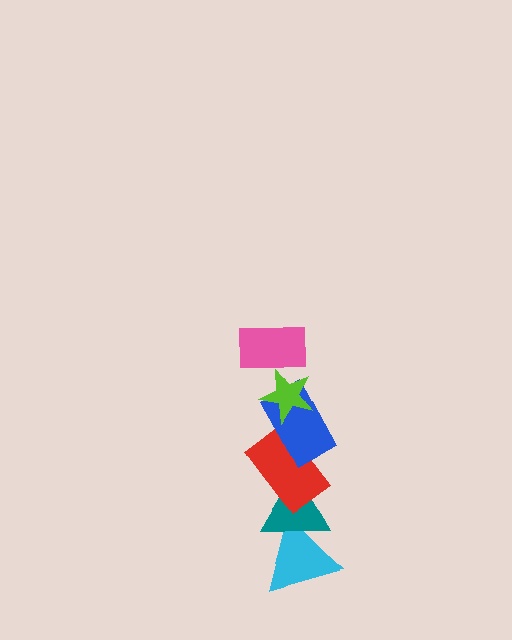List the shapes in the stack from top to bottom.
From top to bottom: the pink rectangle, the lime star, the blue rectangle, the red rectangle, the teal triangle, the cyan triangle.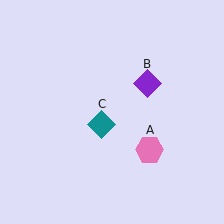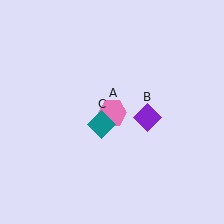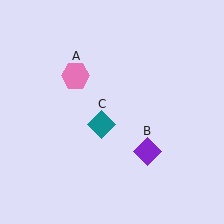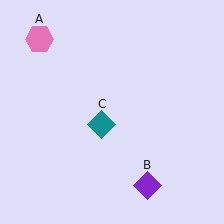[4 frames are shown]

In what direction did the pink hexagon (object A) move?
The pink hexagon (object A) moved up and to the left.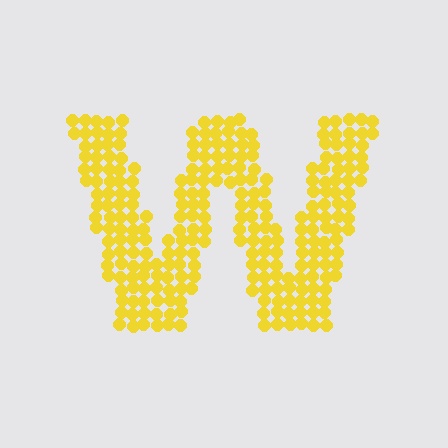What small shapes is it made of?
It is made of small circles.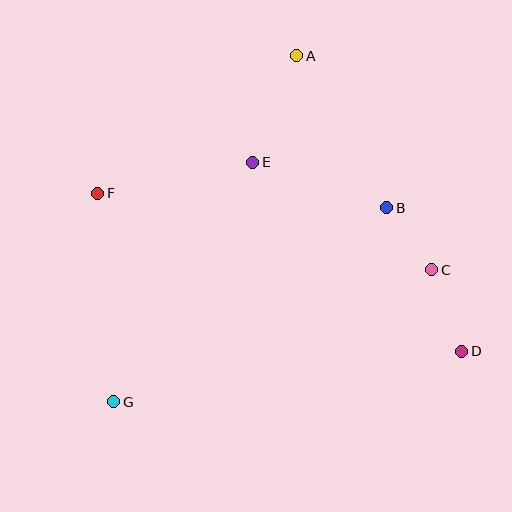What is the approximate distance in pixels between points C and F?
The distance between C and F is approximately 342 pixels.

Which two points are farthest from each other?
Points D and F are farthest from each other.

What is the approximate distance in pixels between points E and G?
The distance between E and G is approximately 277 pixels.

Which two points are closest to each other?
Points B and C are closest to each other.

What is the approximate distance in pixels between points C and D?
The distance between C and D is approximately 87 pixels.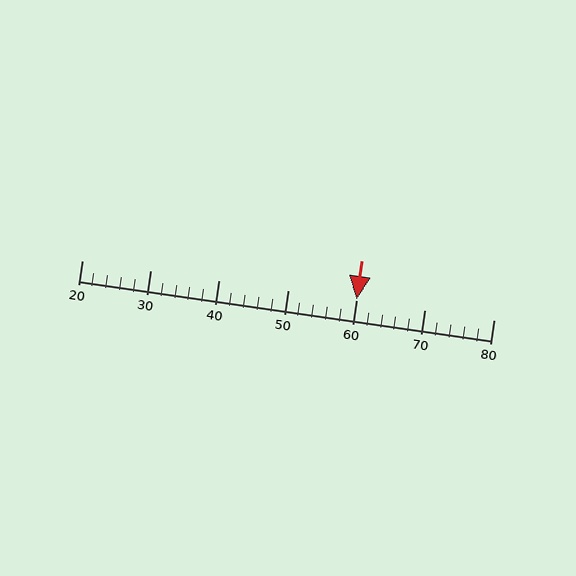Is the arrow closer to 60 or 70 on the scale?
The arrow is closer to 60.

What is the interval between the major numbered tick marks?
The major tick marks are spaced 10 units apart.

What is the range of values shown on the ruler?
The ruler shows values from 20 to 80.